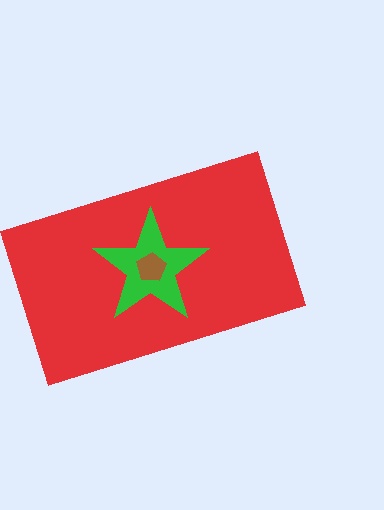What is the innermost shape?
The brown pentagon.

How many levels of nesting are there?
3.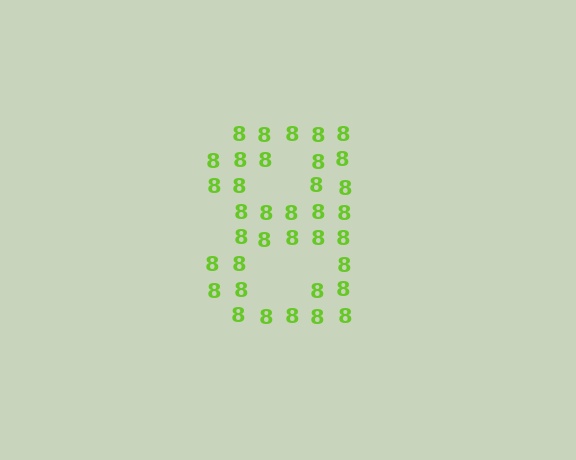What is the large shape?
The large shape is the digit 8.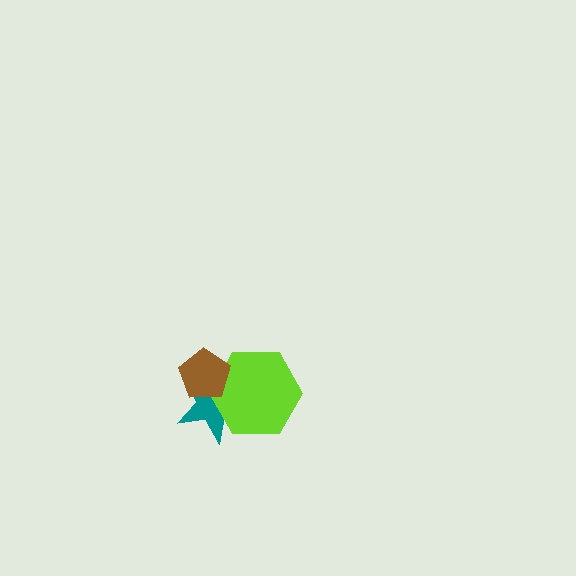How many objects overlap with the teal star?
2 objects overlap with the teal star.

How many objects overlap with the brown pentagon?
2 objects overlap with the brown pentagon.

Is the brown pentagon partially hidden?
No, no other shape covers it.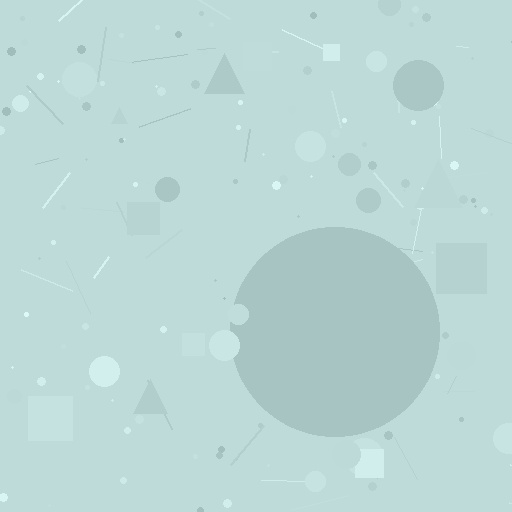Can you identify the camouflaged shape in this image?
The camouflaged shape is a circle.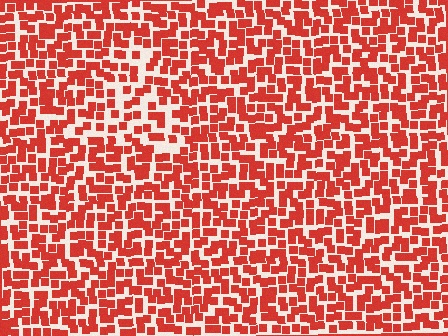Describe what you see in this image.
The image contains small red elements arranged at two different densities. A triangle-shaped region is visible where the elements are less densely packed than the surrounding area.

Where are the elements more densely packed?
The elements are more densely packed outside the triangle boundary.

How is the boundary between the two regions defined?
The boundary is defined by a change in element density (approximately 1.6x ratio). All elements are the same color, size, and shape.